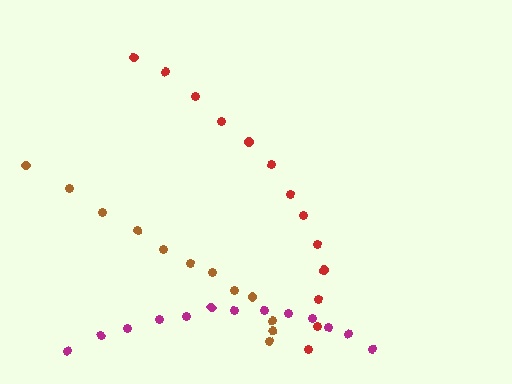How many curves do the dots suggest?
There are 3 distinct paths.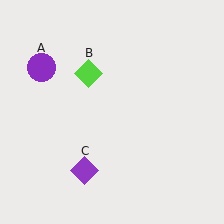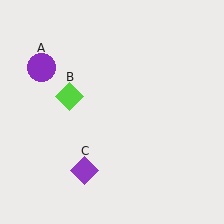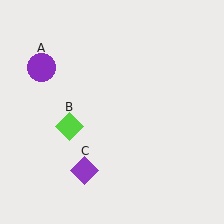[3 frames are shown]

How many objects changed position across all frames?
1 object changed position: lime diamond (object B).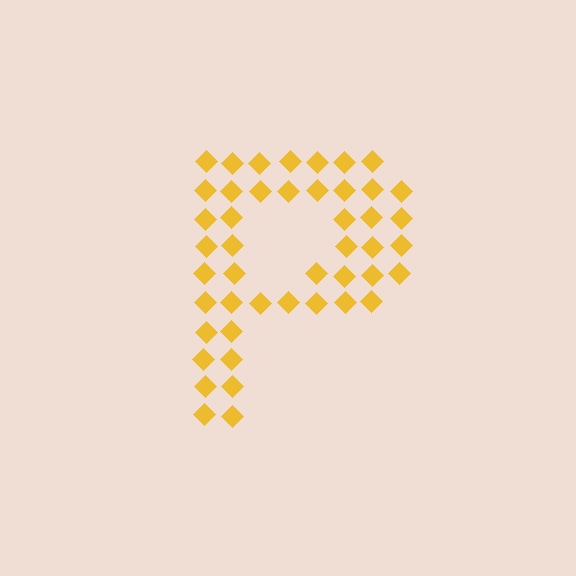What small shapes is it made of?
It is made of small diamonds.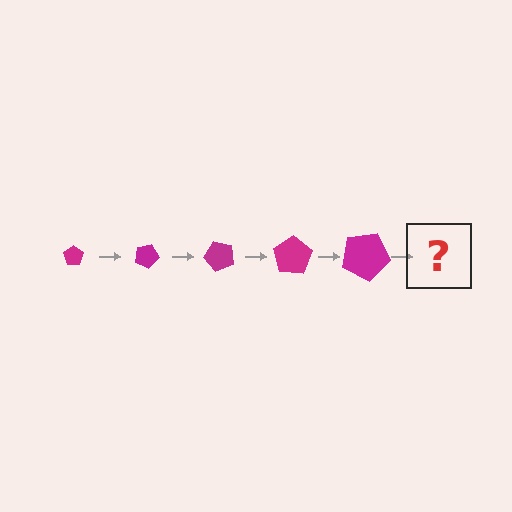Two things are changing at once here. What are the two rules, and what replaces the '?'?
The two rules are that the pentagon grows larger each step and it rotates 25 degrees each step. The '?' should be a pentagon, larger than the previous one and rotated 125 degrees from the start.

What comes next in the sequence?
The next element should be a pentagon, larger than the previous one and rotated 125 degrees from the start.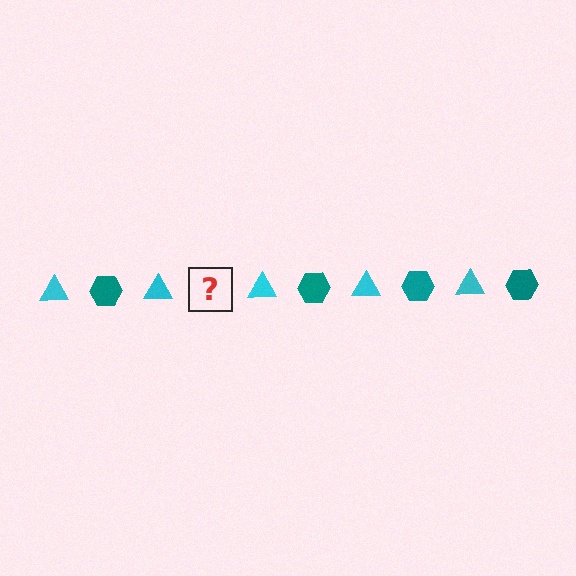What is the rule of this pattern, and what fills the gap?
The rule is that the pattern alternates between cyan triangle and teal hexagon. The gap should be filled with a teal hexagon.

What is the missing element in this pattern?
The missing element is a teal hexagon.